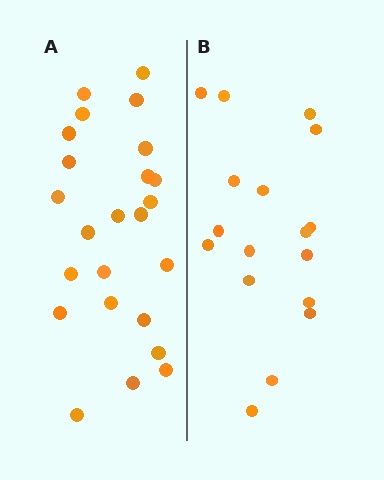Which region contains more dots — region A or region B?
Region A (the left region) has more dots.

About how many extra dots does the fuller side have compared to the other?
Region A has roughly 8 or so more dots than region B.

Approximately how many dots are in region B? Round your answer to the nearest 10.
About 20 dots. (The exact count is 17, which rounds to 20.)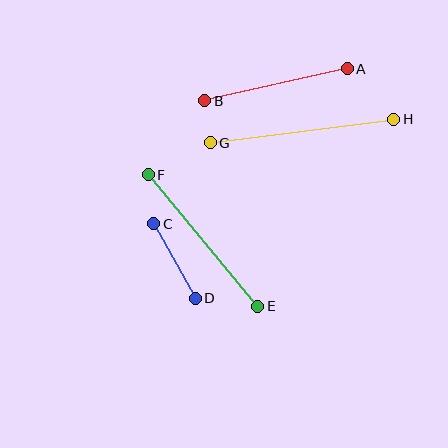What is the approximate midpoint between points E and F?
The midpoint is at approximately (203, 240) pixels.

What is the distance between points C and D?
The distance is approximately 85 pixels.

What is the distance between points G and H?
The distance is approximately 185 pixels.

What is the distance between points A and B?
The distance is approximately 146 pixels.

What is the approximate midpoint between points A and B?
The midpoint is at approximately (276, 85) pixels.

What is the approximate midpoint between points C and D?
The midpoint is at approximately (175, 261) pixels.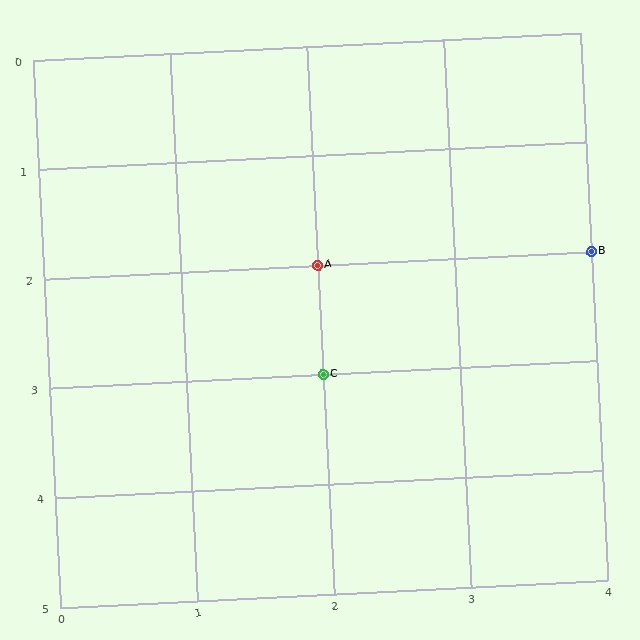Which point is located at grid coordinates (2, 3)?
Point C is at (2, 3).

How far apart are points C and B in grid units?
Points C and B are 2 columns and 1 row apart (about 2.2 grid units diagonally).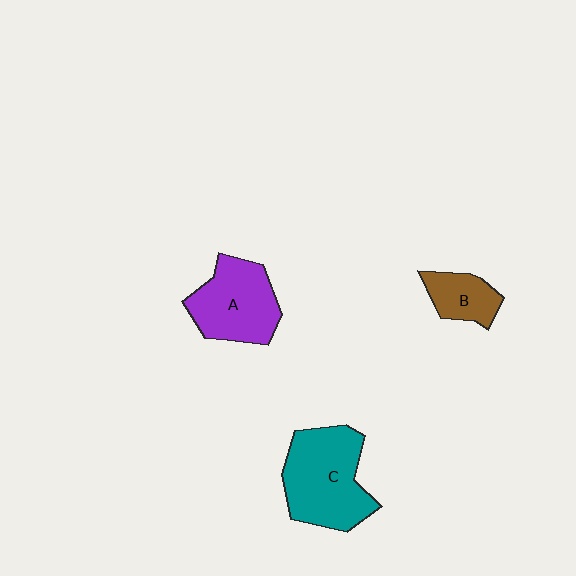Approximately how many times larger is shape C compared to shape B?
Approximately 2.4 times.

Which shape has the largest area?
Shape C (teal).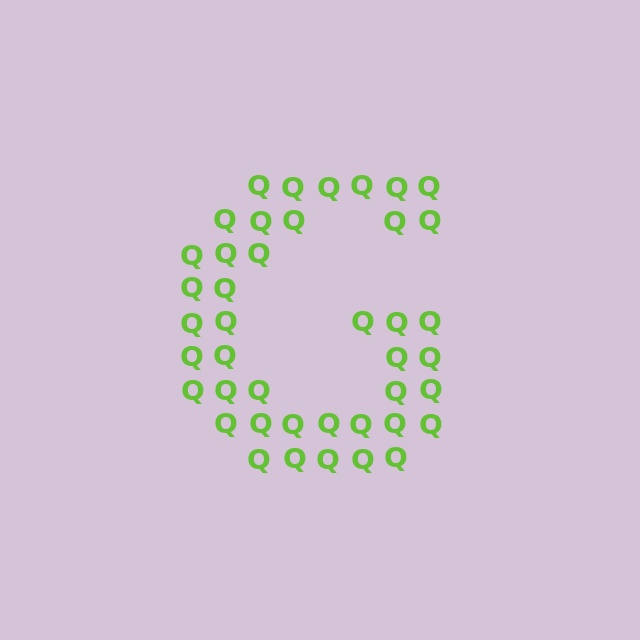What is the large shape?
The large shape is the letter G.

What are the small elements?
The small elements are letter Q's.